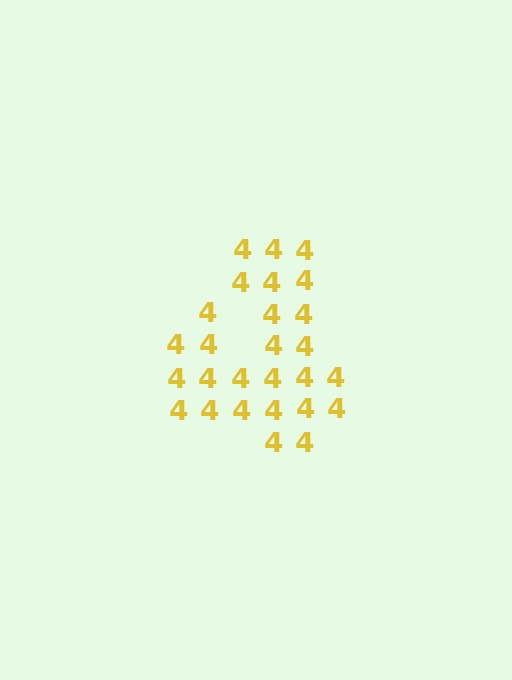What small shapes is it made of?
It is made of small digit 4's.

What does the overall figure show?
The overall figure shows the digit 4.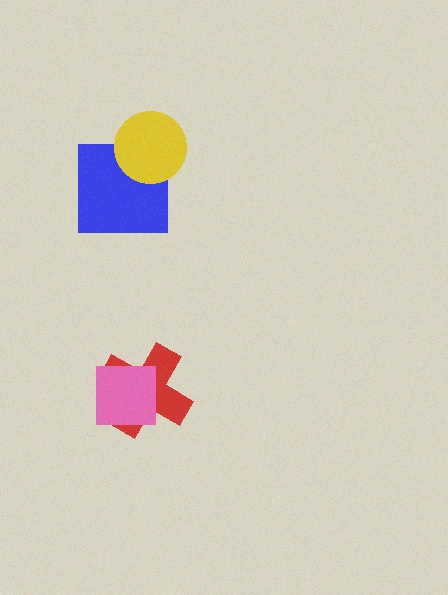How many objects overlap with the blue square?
1 object overlaps with the blue square.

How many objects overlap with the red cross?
1 object overlaps with the red cross.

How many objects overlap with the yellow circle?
1 object overlaps with the yellow circle.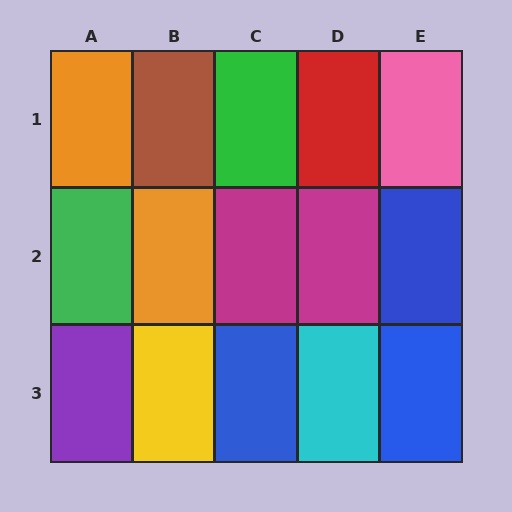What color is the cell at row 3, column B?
Yellow.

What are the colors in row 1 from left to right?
Orange, brown, green, red, pink.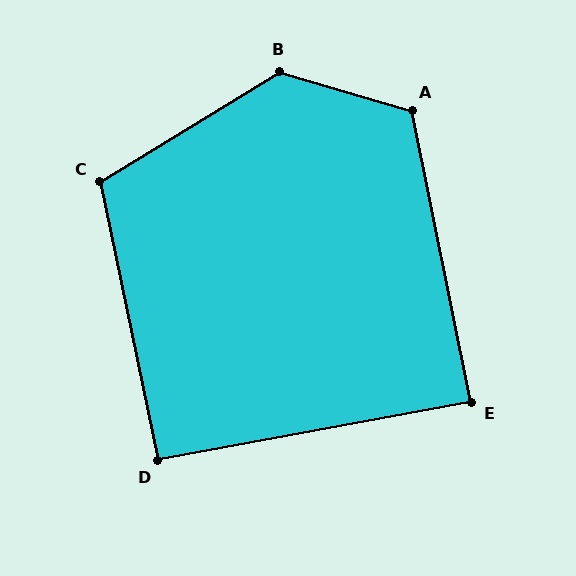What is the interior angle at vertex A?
Approximately 118 degrees (obtuse).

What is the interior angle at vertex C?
Approximately 110 degrees (obtuse).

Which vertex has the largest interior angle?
B, at approximately 132 degrees.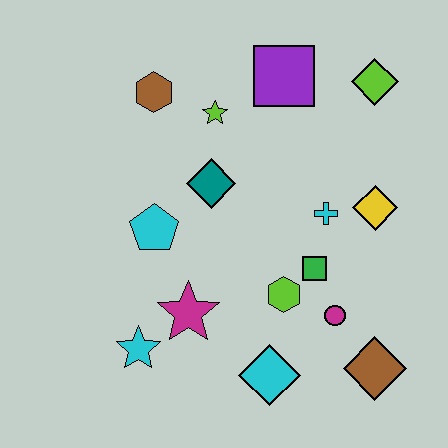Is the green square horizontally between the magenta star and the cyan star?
No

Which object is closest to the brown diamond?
The magenta circle is closest to the brown diamond.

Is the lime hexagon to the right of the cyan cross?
No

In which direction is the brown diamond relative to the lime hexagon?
The brown diamond is to the right of the lime hexagon.